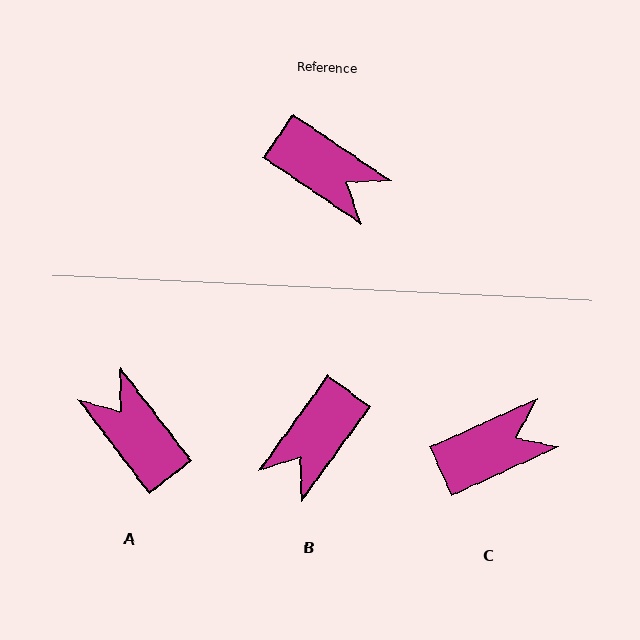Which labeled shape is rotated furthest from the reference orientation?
A, about 162 degrees away.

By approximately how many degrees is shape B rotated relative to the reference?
Approximately 92 degrees clockwise.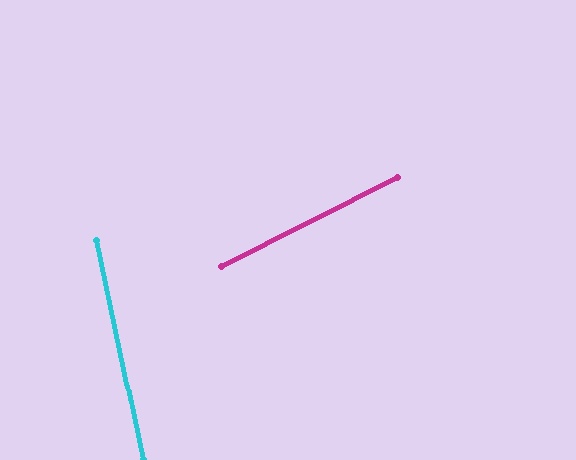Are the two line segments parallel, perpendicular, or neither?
Neither parallel nor perpendicular — they differ by about 75°.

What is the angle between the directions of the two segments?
Approximately 75 degrees.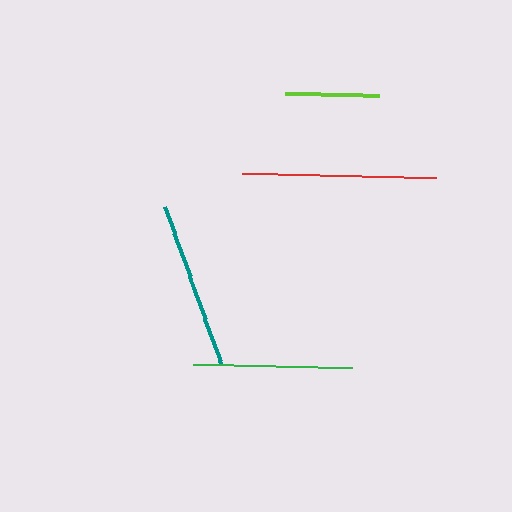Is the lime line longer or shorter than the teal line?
The teal line is longer than the lime line.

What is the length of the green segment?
The green segment is approximately 159 pixels long.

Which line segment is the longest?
The red line is the longest at approximately 194 pixels.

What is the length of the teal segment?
The teal segment is approximately 167 pixels long.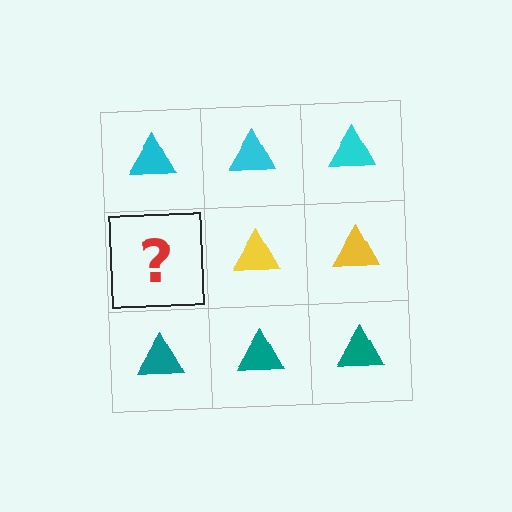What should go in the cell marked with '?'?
The missing cell should contain a yellow triangle.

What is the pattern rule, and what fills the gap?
The rule is that each row has a consistent color. The gap should be filled with a yellow triangle.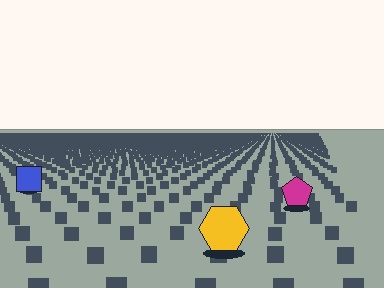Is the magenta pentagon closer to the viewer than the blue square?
Yes. The magenta pentagon is closer — you can tell from the texture gradient: the ground texture is coarser near it.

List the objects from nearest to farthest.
From nearest to farthest: the yellow hexagon, the magenta pentagon, the blue square.